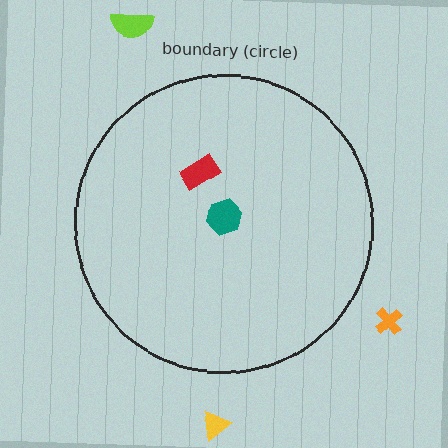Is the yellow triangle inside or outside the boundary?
Outside.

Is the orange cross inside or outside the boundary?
Outside.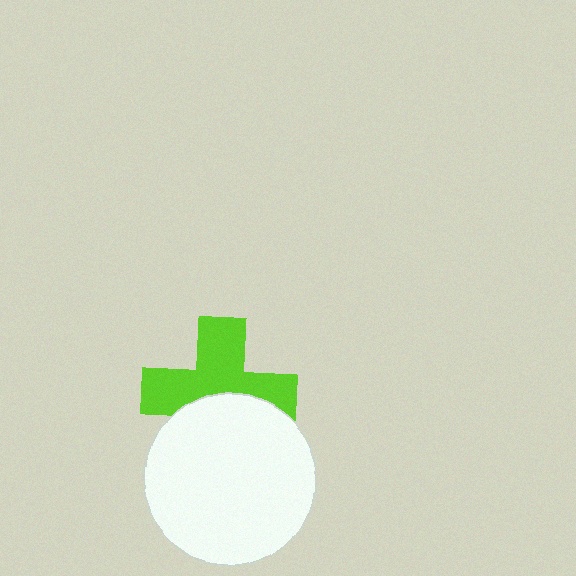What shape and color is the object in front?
The object in front is a white circle.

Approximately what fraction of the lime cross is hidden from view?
Roughly 38% of the lime cross is hidden behind the white circle.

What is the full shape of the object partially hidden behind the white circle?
The partially hidden object is a lime cross.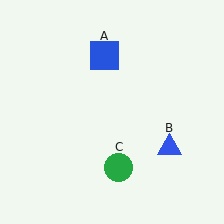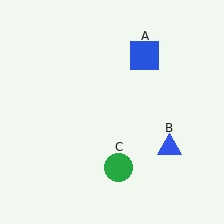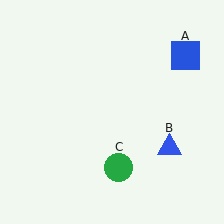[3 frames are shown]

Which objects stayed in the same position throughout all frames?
Blue triangle (object B) and green circle (object C) remained stationary.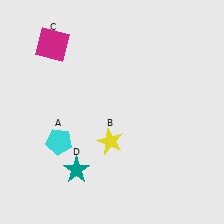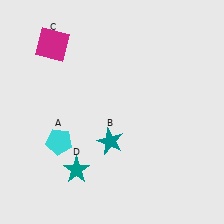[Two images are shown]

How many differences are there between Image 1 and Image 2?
There is 1 difference between the two images.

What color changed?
The star (B) changed from yellow in Image 1 to teal in Image 2.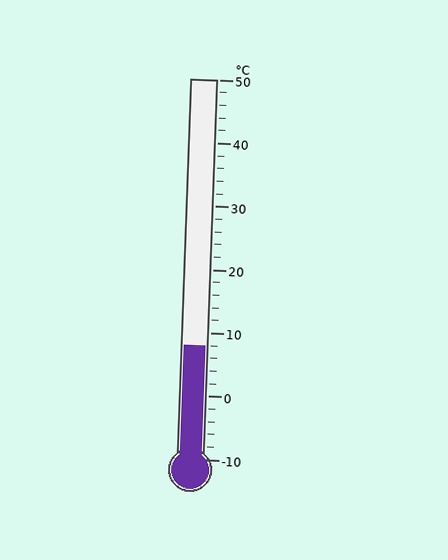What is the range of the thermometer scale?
The thermometer scale ranges from -10°C to 50°C.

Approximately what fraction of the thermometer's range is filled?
The thermometer is filled to approximately 30% of its range.